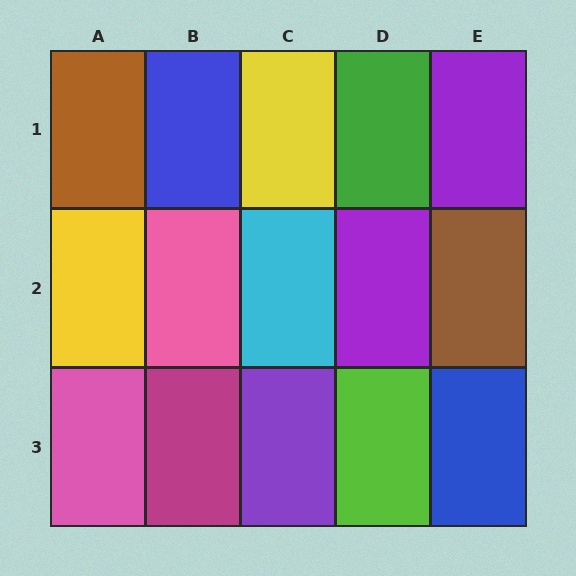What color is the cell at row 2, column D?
Purple.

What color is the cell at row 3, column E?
Blue.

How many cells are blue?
2 cells are blue.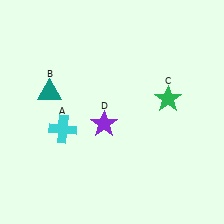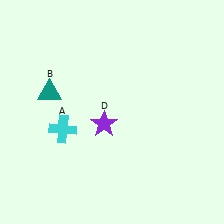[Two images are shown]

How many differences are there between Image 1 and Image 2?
There is 1 difference between the two images.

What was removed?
The green star (C) was removed in Image 2.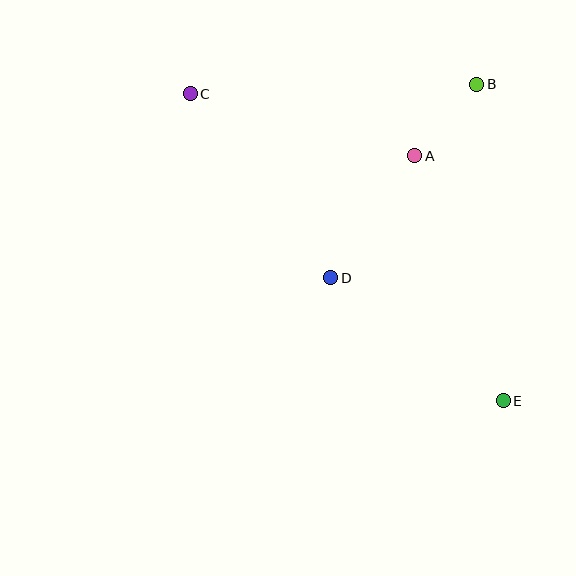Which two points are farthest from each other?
Points C and E are farthest from each other.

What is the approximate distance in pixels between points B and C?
The distance between B and C is approximately 286 pixels.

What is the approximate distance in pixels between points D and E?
The distance between D and E is approximately 212 pixels.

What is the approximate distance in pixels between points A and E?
The distance between A and E is approximately 261 pixels.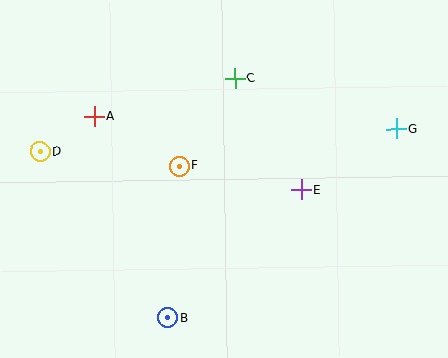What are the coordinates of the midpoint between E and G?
The midpoint between E and G is at (349, 159).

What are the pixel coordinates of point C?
Point C is at (235, 78).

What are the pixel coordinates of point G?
Point G is at (396, 129).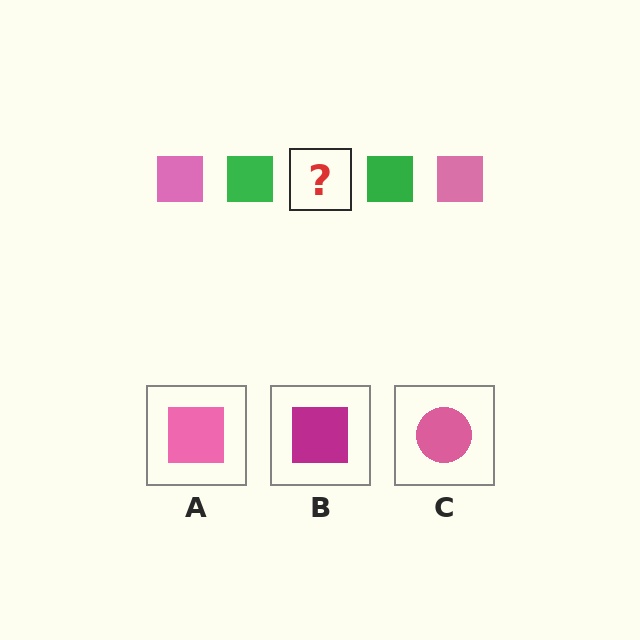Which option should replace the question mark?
Option A.